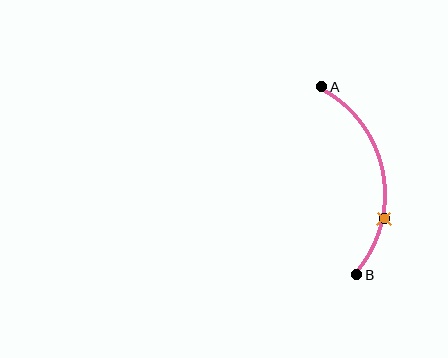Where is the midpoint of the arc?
The arc midpoint is the point on the curve farthest from the straight line joining A and B. It sits to the right of that line.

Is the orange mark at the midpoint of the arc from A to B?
No. The orange mark lies on the arc but is closer to endpoint B. The arc midpoint would be at the point on the curve equidistant along the arc from both A and B.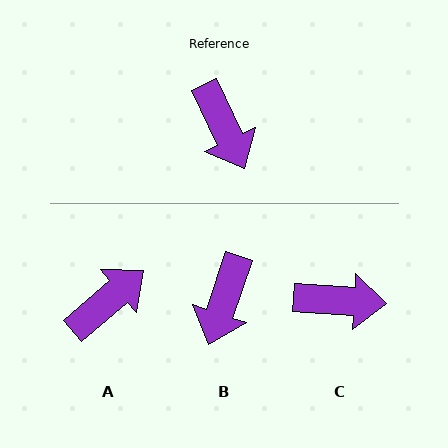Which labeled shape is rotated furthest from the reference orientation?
A, about 105 degrees away.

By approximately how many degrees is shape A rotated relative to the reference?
Approximately 105 degrees counter-clockwise.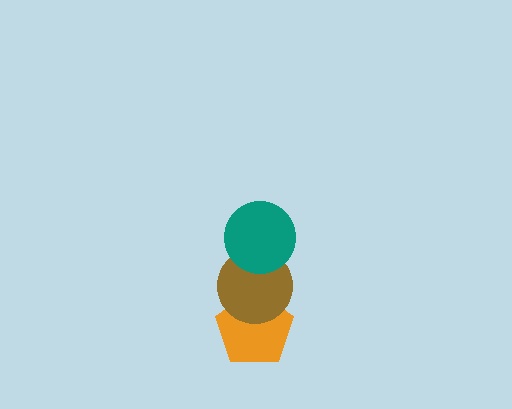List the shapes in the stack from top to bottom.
From top to bottom: the teal circle, the brown circle, the orange pentagon.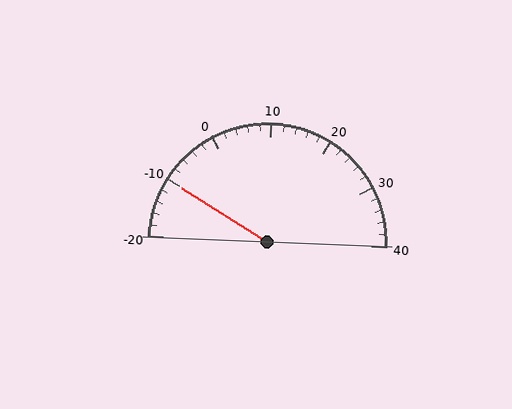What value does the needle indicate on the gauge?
The needle indicates approximately -10.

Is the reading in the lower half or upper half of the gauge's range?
The reading is in the lower half of the range (-20 to 40).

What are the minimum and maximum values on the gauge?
The gauge ranges from -20 to 40.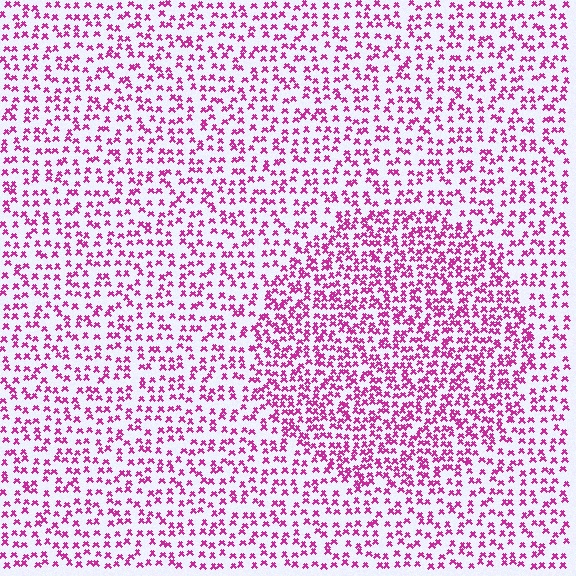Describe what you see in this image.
The image contains small magenta elements arranged at two different densities. A circle-shaped region is visible where the elements are more densely packed than the surrounding area.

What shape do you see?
I see a circle.